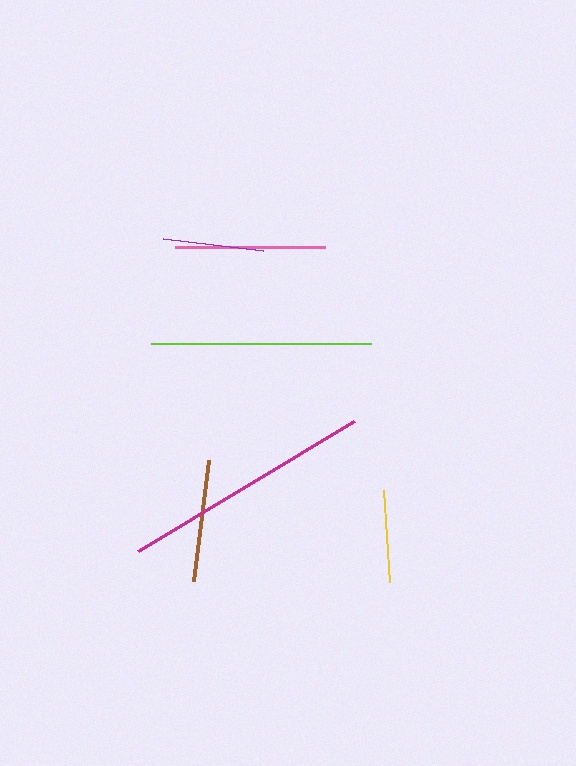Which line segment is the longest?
The magenta line is the longest at approximately 252 pixels.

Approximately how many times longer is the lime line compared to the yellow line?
The lime line is approximately 2.4 times the length of the yellow line.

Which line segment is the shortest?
The yellow line is the shortest at approximately 93 pixels.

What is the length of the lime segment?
The lime segment is approximately 220 pixels long.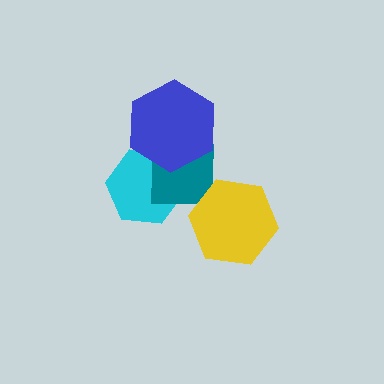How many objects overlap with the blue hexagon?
2 objects overlap with the blue hexagon.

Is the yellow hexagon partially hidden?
No, no other shape covers it.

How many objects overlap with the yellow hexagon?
1 object overlaps with the yellow hexagon.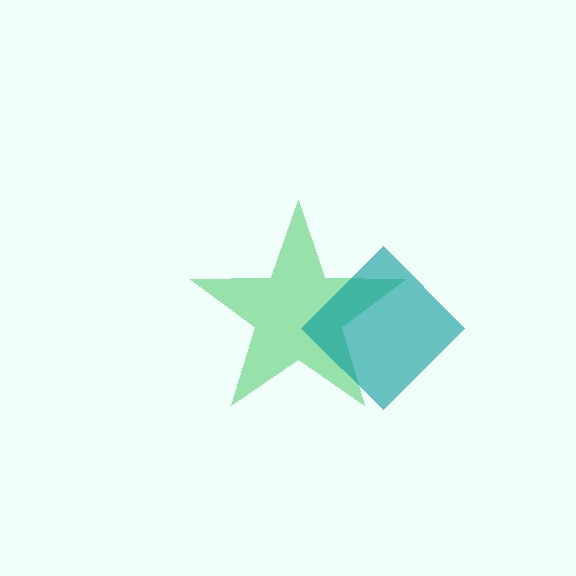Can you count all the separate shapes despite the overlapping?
Yes, there are 2 separate shapes.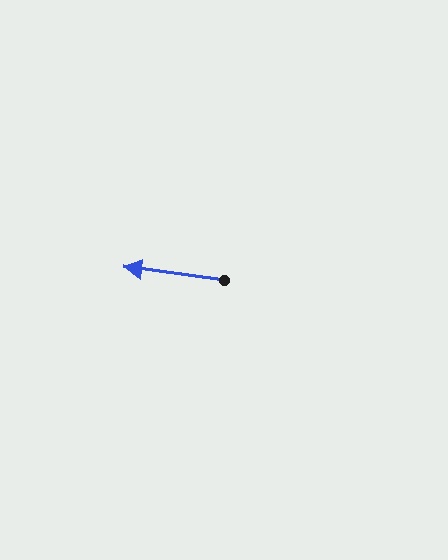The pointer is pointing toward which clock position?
Roughly 9 o'clock.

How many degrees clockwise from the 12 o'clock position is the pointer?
Approximately 278 degrees.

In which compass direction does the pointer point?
West.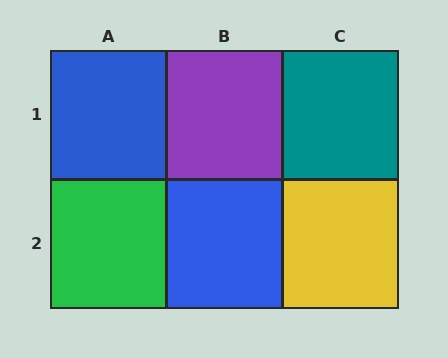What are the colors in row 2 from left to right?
Green, blue, yellow.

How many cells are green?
1 cell is green.